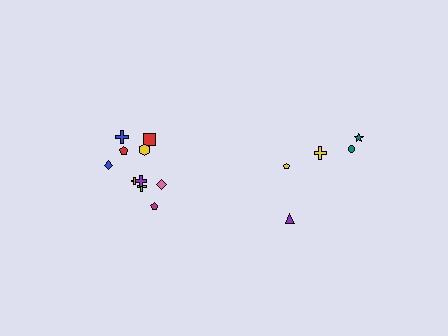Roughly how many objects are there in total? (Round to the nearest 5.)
Roughly 15 objects in total.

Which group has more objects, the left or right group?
The left group.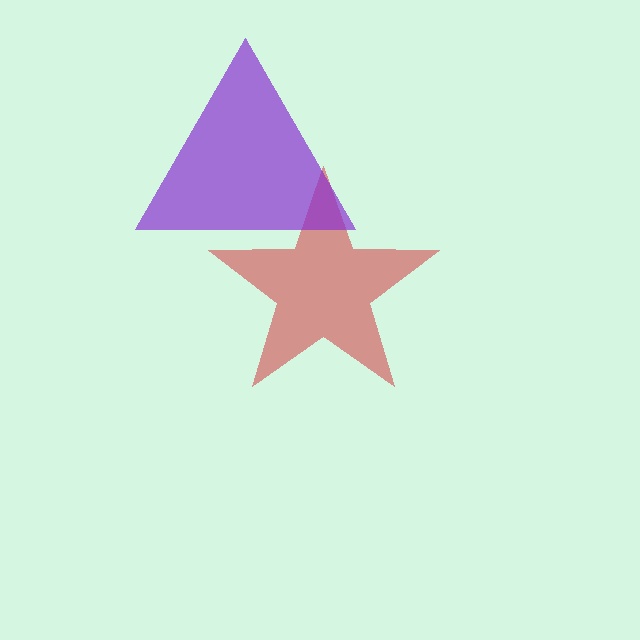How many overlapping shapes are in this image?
There are 2 overlapping shapes in the image.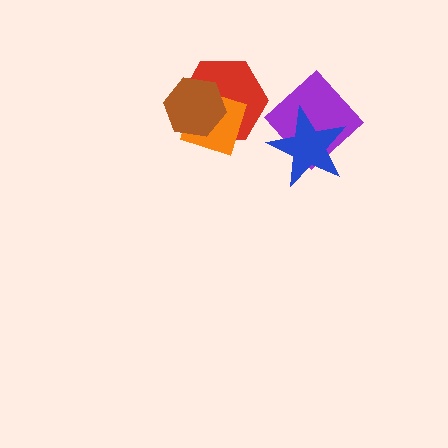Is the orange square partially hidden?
Yes, it is partially covered by another shape.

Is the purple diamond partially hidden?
Yes, it is partially covered by another shape.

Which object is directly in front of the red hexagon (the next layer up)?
The orange square is directly in front of the red hexagon.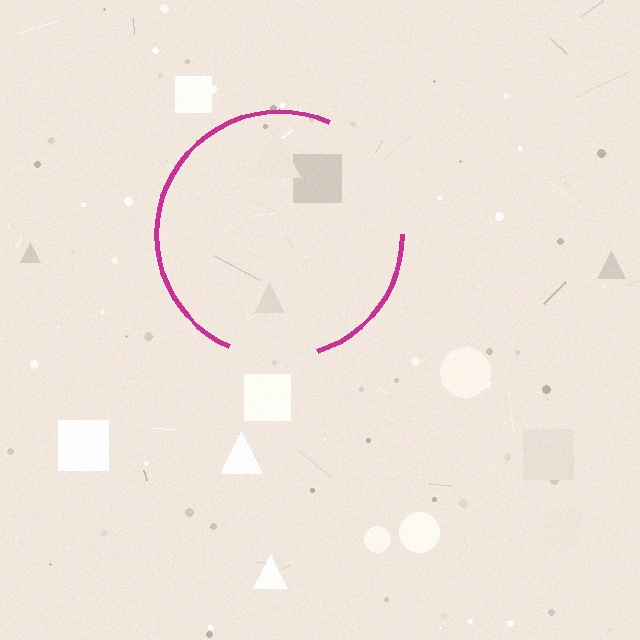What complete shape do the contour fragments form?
The contour fragments form a circle.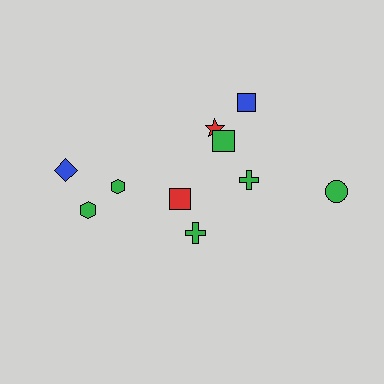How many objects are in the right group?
There are 6 objects.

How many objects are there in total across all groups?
There are 10 objects.